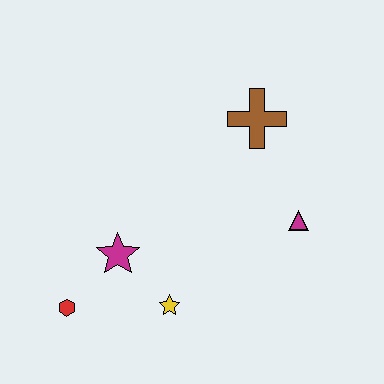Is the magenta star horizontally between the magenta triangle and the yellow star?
No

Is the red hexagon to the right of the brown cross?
No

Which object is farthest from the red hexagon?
The brown cross is farthest from the red hexagon.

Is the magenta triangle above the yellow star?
Yes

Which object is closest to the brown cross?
The magenta triangle is closest to the brown cross.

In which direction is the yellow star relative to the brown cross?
The yellow star is below the brown cross.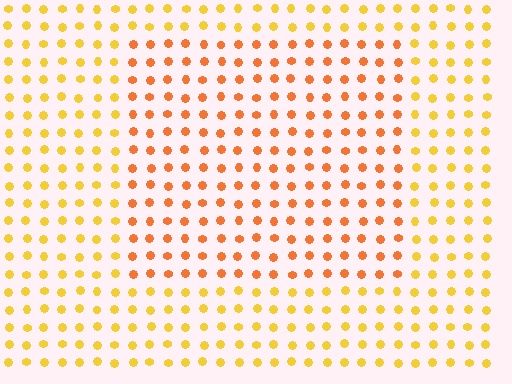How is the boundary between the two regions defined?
The boundary is defined purely by a slight shift in hue (about 29 degrees). Spacing, size, and orientation are identical on both sides.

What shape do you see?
I see a rectangle.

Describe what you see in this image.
The image is filled with small yellow elements in a uniform arrangement. A rectangle-shaped region is visible where the elements are tinted to a slightly different hue, forming a subtle color boundary.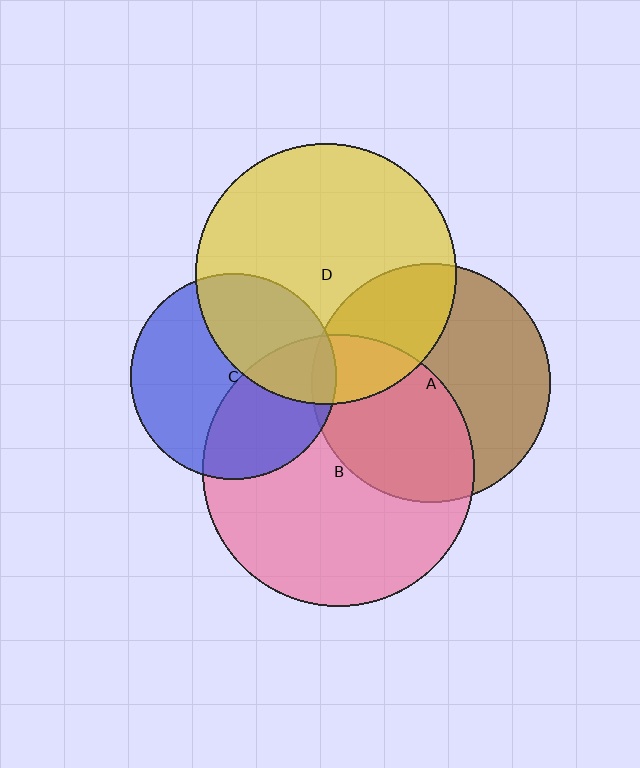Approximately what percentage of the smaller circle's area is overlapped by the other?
Approximately 45%.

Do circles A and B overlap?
Yes.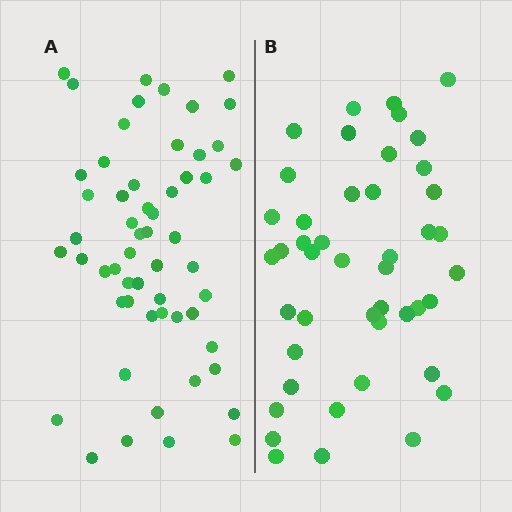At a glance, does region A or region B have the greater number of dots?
Region A (the left region) has more dots.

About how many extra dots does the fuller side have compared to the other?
Region A has roughly 12 or so more dots than region B.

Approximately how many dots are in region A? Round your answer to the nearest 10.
About 60 dots. (The exact count is 56, which rounds to 60.)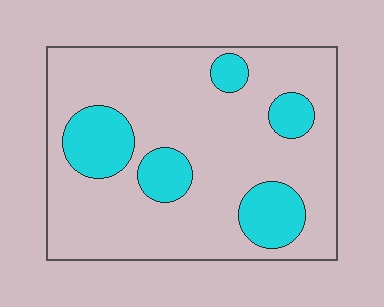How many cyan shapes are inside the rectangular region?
5.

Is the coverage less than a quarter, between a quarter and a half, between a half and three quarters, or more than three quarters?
Less than a quarter.